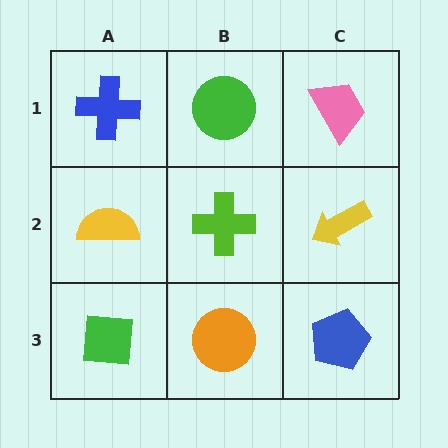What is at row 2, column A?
A yellow semicircle.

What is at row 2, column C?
A yellow arrow.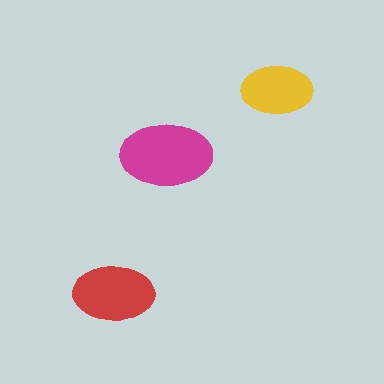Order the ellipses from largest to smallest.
the magenta one, the red one, the yellow one.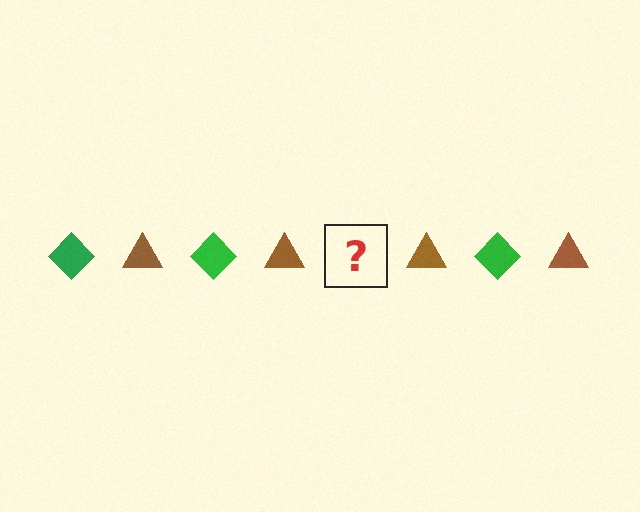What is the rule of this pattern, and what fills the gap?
The rule is that the pattern alternates between green diamond and brown triangle. The gap should be filled with a green diamond.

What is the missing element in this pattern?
The missing element is a green diamond.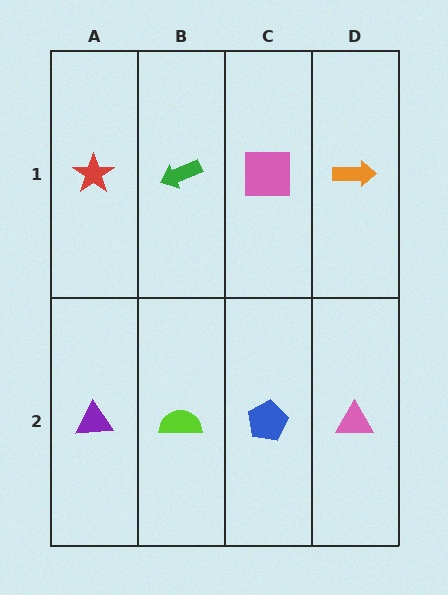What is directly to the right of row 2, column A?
A lime semicircle.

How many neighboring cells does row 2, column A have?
2.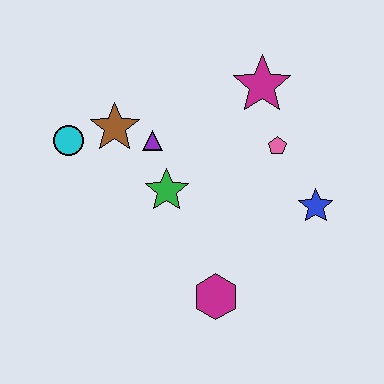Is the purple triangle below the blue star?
No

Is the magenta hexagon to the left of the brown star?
No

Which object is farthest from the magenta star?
The magenta hexagon is farthest from the magenta star.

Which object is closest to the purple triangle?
The brown star is closest to the purple triangle.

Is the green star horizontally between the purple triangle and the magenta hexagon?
Yes